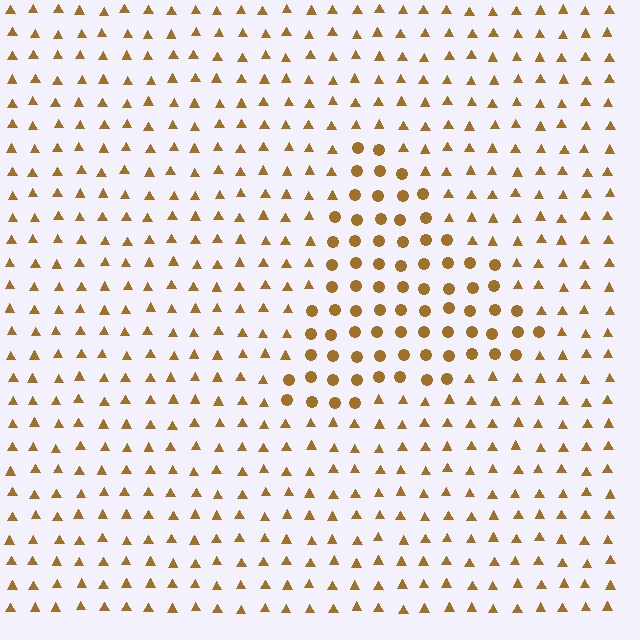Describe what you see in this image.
The image is filled with small brown elements arranged in a uniform grid. A triangle-shaped region contains circles, while the surrounding area contains triangles. The boundary is defined purely by the change in element shape.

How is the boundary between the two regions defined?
The boundary is defined by a change in element shape: circles inside vs. triangles outside. All elements share the same color and spacing.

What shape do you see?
I see a triangle.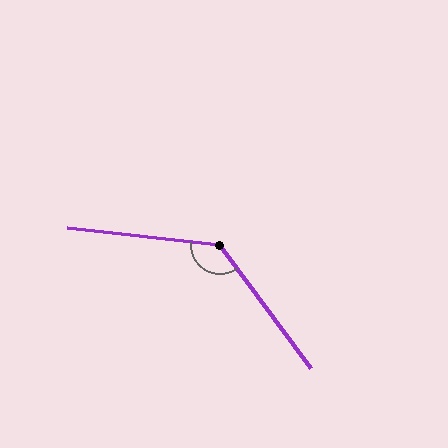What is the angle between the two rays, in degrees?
Approximately 133 degrees.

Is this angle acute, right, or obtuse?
It is obtuse.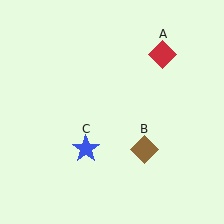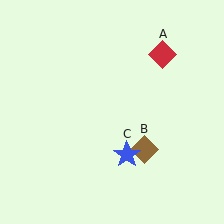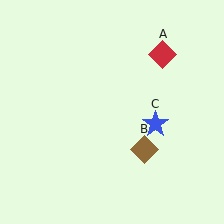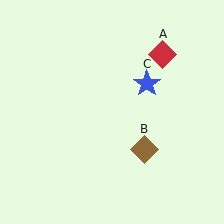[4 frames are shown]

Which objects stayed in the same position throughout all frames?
Red diamond (object A) and brown diamond (object B) remained stationary.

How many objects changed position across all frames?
1 object changed position: blue star (object C).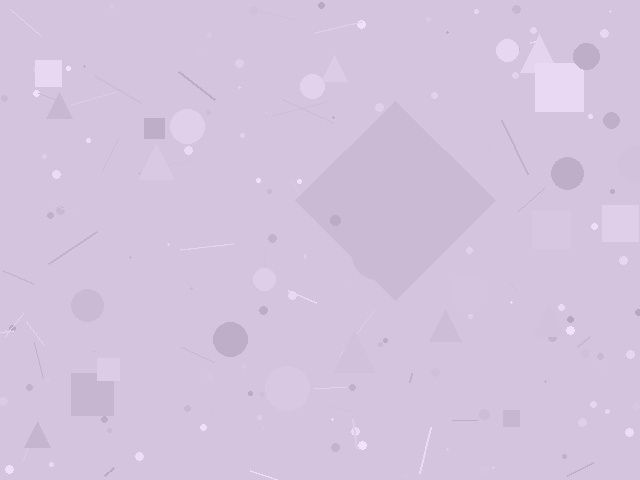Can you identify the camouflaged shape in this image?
The camouflaged shape is a diamond.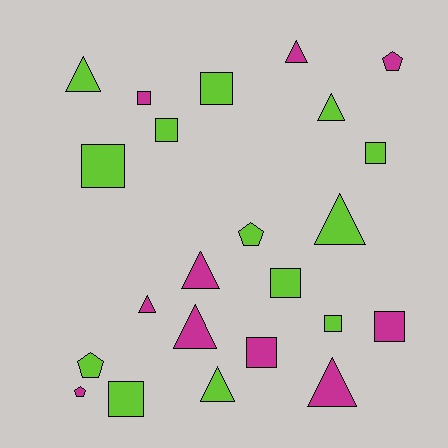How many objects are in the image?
There are 23 objects.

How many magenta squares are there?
There are 3 magenta squares.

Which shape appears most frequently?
Square, with 10 objects.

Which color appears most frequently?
Lime, with 13 objects.